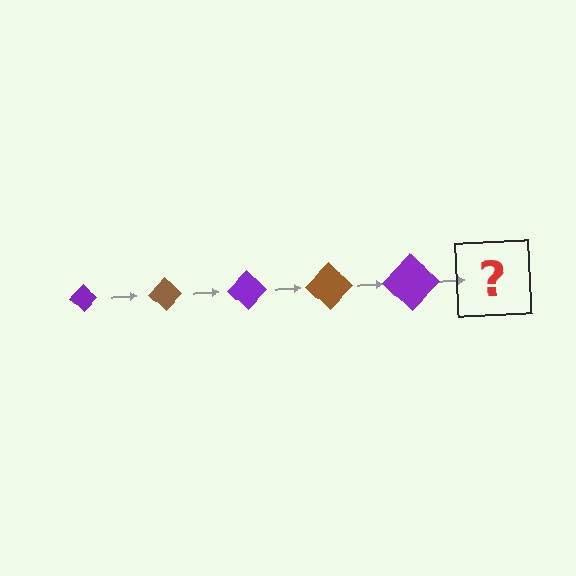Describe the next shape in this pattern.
It should be a brown diamond, larger than the previous one.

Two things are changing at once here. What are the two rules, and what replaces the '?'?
The two rules are that the diamond grows larger each step and the color cycles through purple and brown. The '?' should be a brown diamond, larger than the previous one.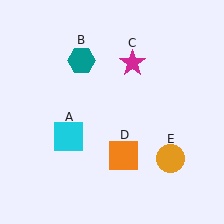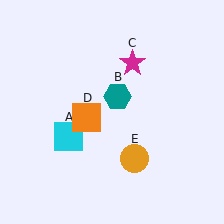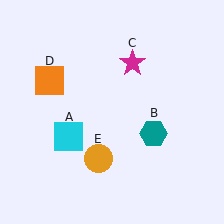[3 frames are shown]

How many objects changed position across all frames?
3 objects changed position: teal hexagon (object B), orange square (object D), orange circle (object E).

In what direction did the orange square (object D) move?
The orange square (object D) moved up and to the left.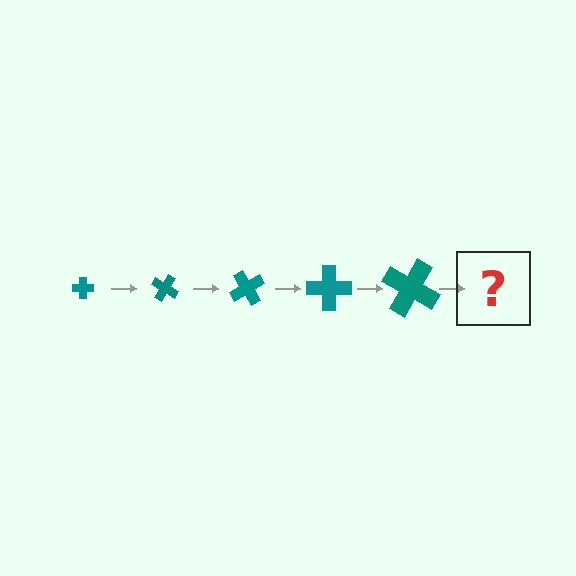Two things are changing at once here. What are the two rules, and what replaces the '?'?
The two rules are that the cross grows larger each step and it rotates 30 degrees each step. The '?' should be a cross, larger than the previous one and rotated 150 degrees from the start.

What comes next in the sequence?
The next element should be a cross, larger than the previous one and rotated 150 degrees from the start.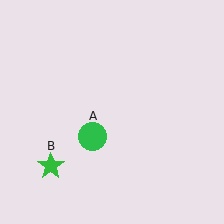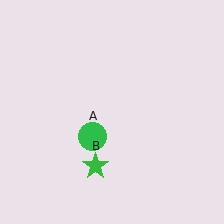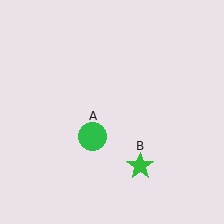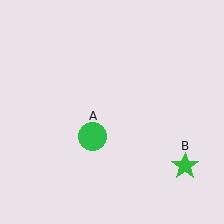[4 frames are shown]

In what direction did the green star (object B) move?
The green star (object B) moved right.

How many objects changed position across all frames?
1 object changed position: green star (object B).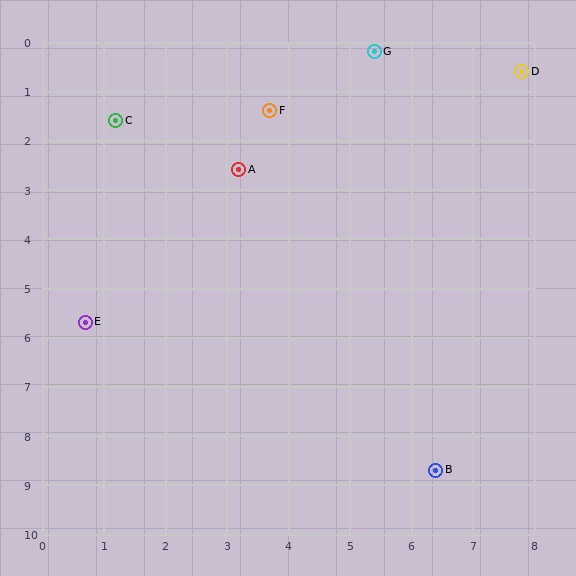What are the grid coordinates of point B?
Point B is at approximately (6.4, 8.7).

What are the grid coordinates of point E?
Point E is at approximately (0.7, 5.7).